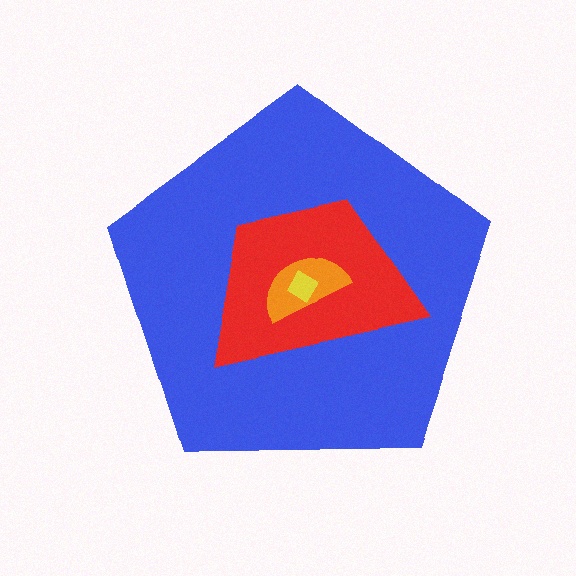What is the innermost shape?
The yellow diamond.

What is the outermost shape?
The blue pentagon.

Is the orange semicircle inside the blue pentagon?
Yes.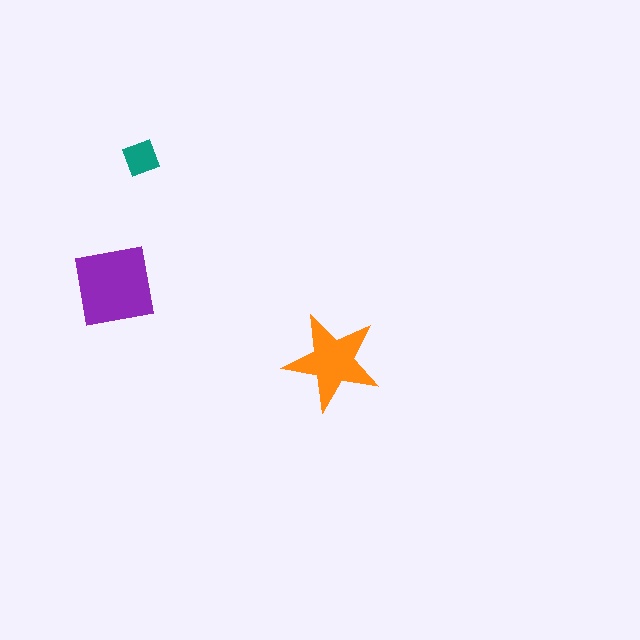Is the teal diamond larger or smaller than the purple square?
Smaller.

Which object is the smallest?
The teal diamond.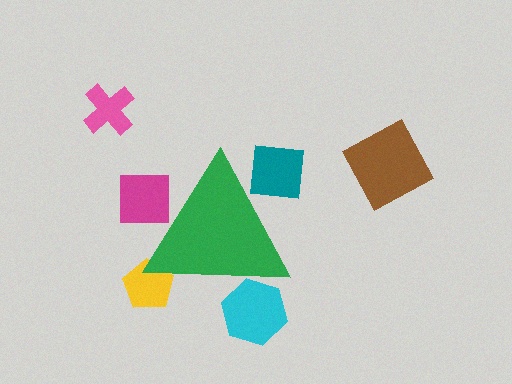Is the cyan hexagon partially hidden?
Yes, the cyan hexagon is partially hidden behind the green triangle.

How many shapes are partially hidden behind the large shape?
4 shapes are partially hidden.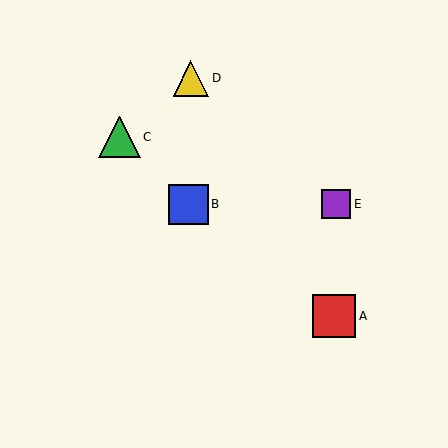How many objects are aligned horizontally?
2 objects (B, E) are aligned horizontally.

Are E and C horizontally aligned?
No, E is at y≈204 and C is at y≈137.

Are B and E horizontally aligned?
Yes, both are at y≈204.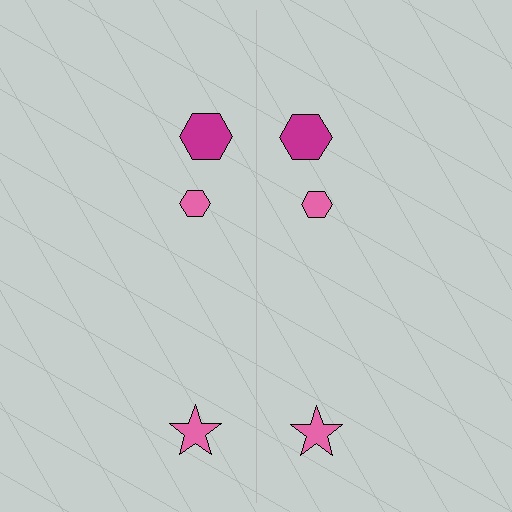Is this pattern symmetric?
Yes, this pattern has bilateral (reflection) symmetry.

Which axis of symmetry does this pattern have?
The pattern has a vertical axis of symmetry running through the center of the image.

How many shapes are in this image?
There are 6 shapes in this image.